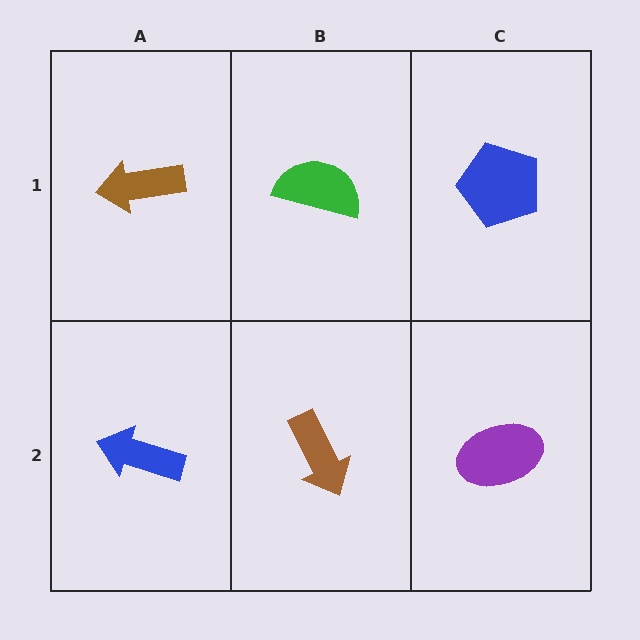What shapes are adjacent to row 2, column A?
A brown arrow (row 1, column A), a brown arrow (row 2, column B).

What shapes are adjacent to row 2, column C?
A blue pentagon (row 1, column C), a brown arrow (row 2, column B).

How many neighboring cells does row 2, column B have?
3.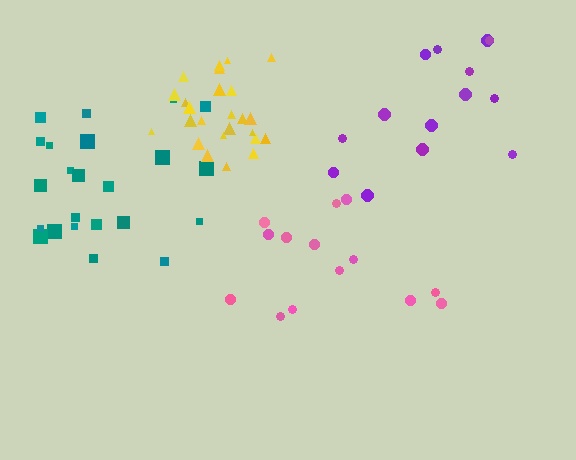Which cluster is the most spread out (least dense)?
Purple.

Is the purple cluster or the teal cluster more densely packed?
Teal.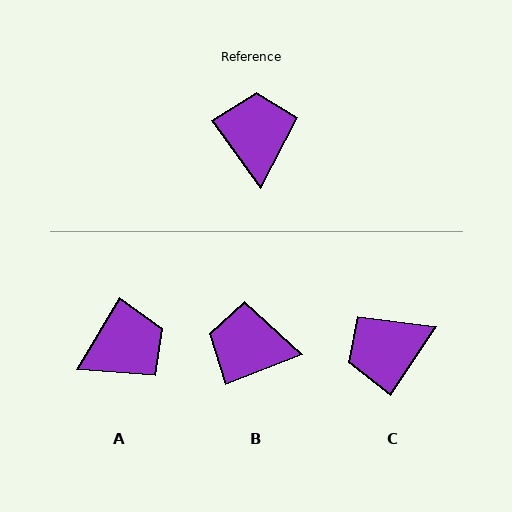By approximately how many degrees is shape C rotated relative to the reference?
Approximately 110 degrees counter-clockwise.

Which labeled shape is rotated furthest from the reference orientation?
C, about 110 degrees away.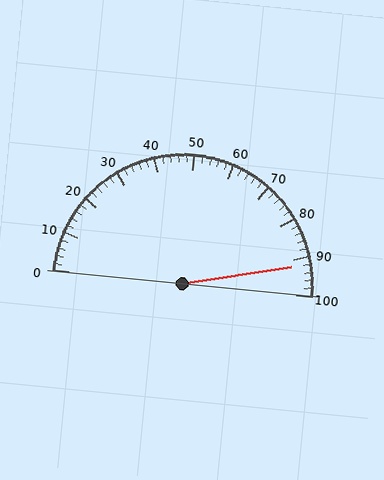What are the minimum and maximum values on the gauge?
The gauge ranges from 0 to 100.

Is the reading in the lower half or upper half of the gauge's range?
The reading is in the upper half of the range (0 to 100).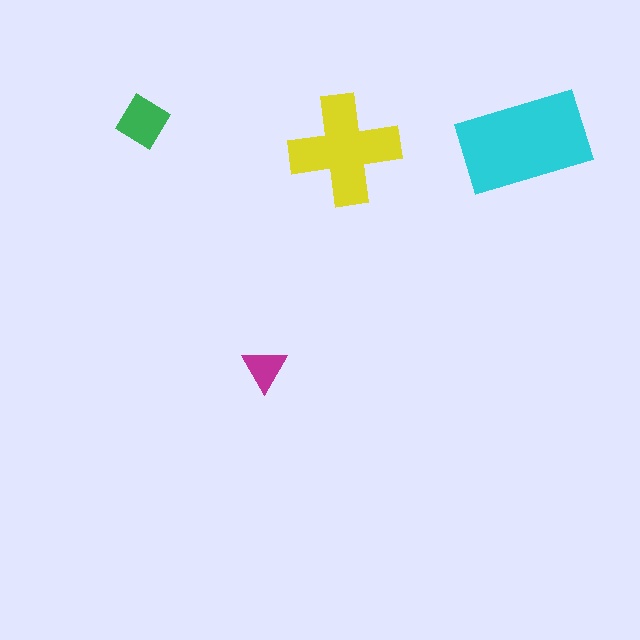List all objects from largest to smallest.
The cyan rectangle, the yellow cross, the green diamond, the magenta triangle.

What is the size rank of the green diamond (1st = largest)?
3rd.